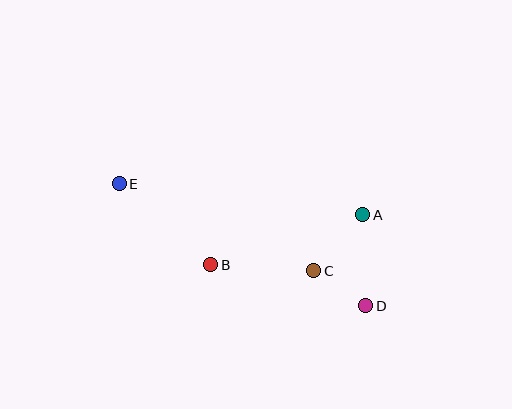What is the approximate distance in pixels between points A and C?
The distance between A and C is approximately 74 pixels.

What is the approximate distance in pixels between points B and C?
The distance between B and C is approximately 103 pixels.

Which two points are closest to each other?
Points C and D are closest to each other.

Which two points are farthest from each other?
Points D and E are farthest from each other.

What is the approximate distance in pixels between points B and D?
The distance between B and D is approximately 160 pixels.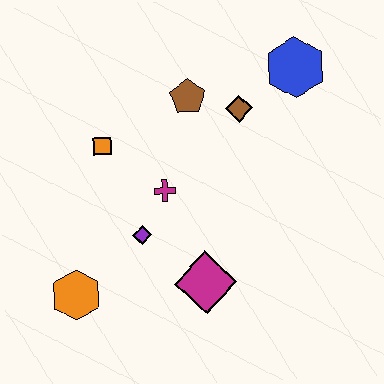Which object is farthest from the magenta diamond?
The blue hexagon is farthest from the magenta diamond.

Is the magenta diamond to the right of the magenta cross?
Yes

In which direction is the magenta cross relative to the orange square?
The magenta cross is to the right of the orange square.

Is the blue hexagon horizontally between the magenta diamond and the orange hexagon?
No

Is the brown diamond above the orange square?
Yes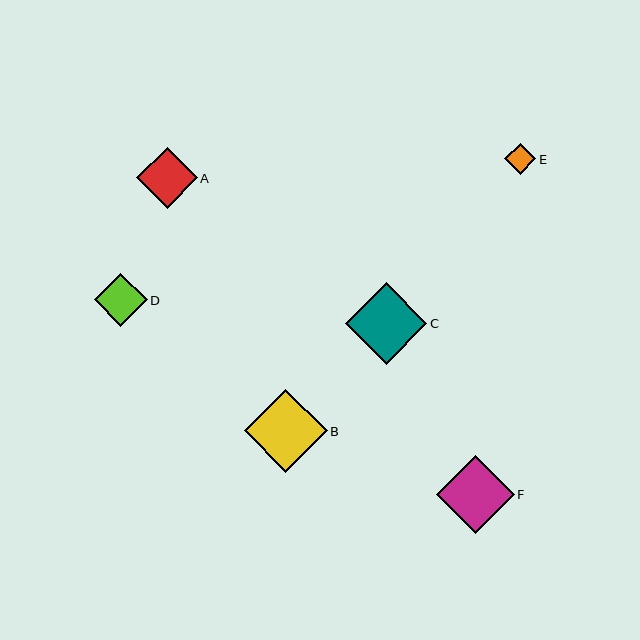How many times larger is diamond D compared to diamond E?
Diamond D is approximately 1.7 times the size of diamond E.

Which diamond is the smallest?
Diamond E is the smallest with a size of approximately 31 pixels.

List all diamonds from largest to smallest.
From largest to smallest: B, C, F, A, D, E.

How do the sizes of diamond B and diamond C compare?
Diamond B and diamond C are approximately the same size.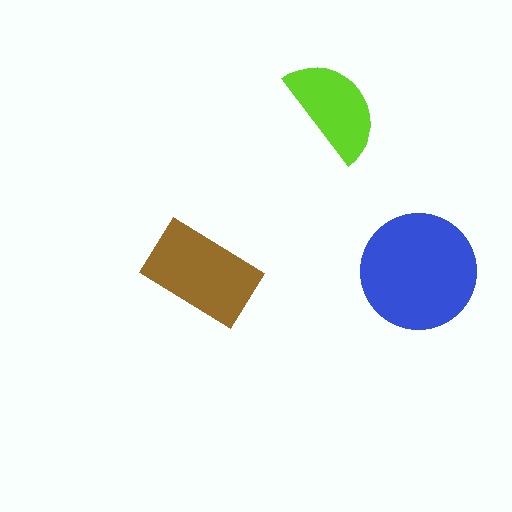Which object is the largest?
The blue circle.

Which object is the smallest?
The lime semicircle.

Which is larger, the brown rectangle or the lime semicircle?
The brown rectangle.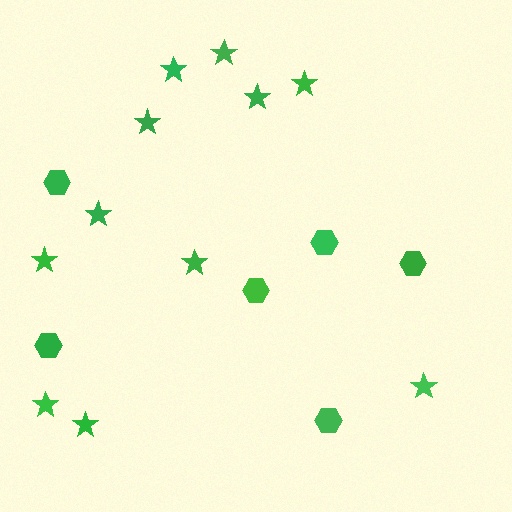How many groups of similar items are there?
There are 2 groups: one group of hexagons (6) and one group of stars (11).